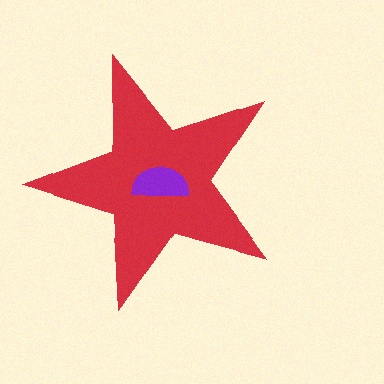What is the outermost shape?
The red star.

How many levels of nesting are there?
2.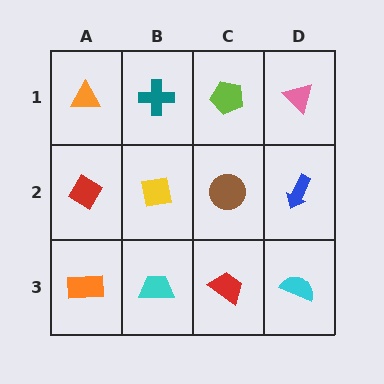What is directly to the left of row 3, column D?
A red trapezoid.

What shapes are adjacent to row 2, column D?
A pink triangle (row 1, column D), a cyan semicircle (row 3, column D), a brown circle (row 2, column C).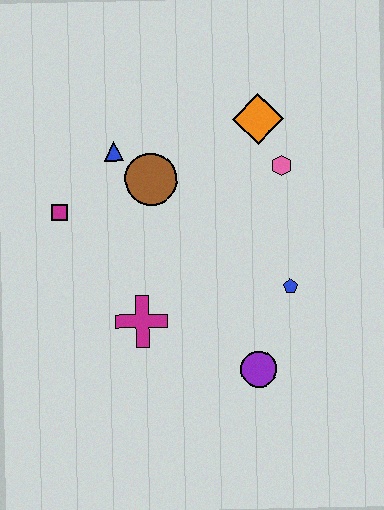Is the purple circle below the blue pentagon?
Yes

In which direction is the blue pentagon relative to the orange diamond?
The blue pentagon is below the orange diamond.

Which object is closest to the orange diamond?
The pink hexagon is closest to the orange diamond.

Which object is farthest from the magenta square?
The purple circle is farthest from the magenta square.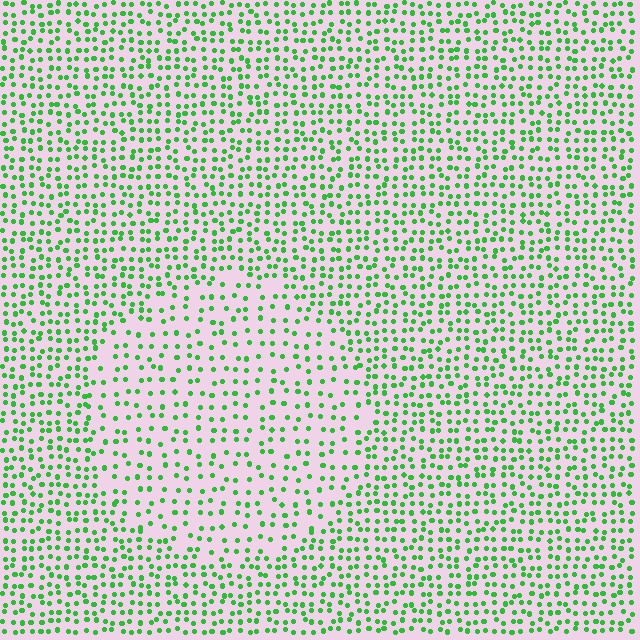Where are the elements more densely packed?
The elements are more densely packed outside the circle boundary.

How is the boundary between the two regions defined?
The boundary is defined by a change in element density (approximately 1.8x ratio). All elements are the same color, size, and shape.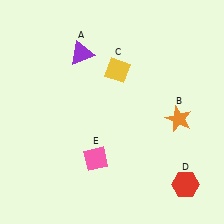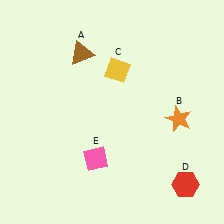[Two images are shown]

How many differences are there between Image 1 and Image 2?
There is 1 difference between the two images.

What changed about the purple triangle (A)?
In Image 1, A is purple. In Image 2, it changed to brown.